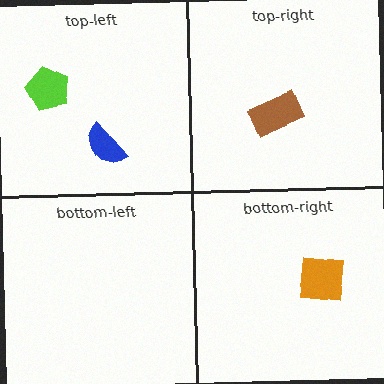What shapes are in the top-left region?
The blue semicircle, the lime pentagon.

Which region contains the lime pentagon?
The top-left region.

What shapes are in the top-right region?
The brown rectangle.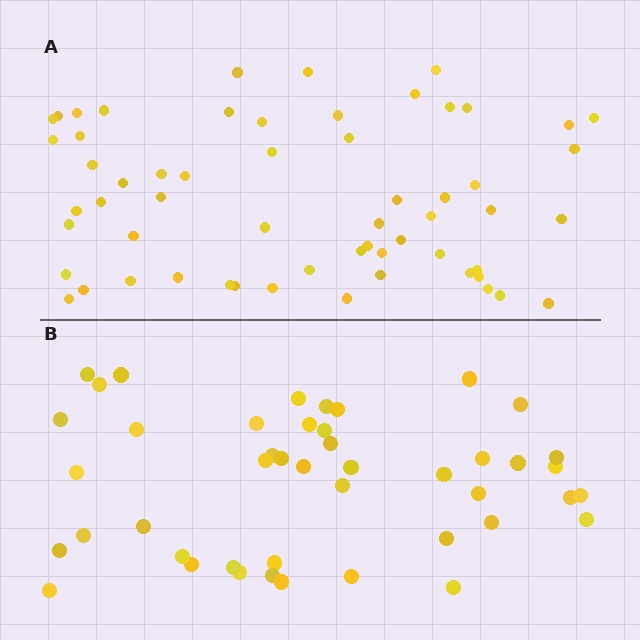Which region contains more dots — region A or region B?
Region A (the top region) has more dots.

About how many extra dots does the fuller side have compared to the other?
Region A has approximately 15 more dots than region B.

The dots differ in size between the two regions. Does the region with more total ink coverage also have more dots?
No. Region B has more total ink coverage because its dots are larger, but region A actually contains more individual dots. Total area can be misleading — the number of items is what matters here.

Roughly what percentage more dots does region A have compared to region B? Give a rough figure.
About 30% more.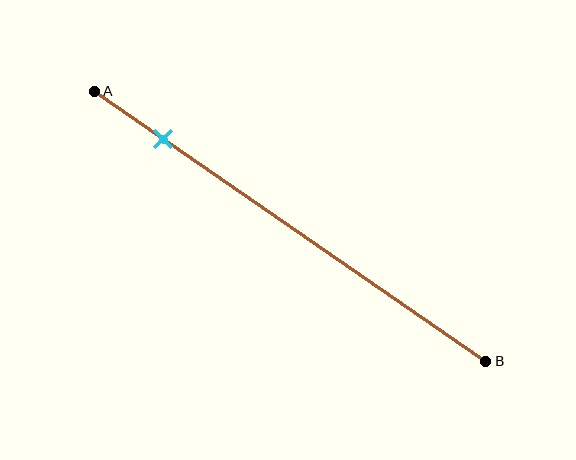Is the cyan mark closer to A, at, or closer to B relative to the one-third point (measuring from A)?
The cyan mark is closer to point A than the one-third point of segment AB.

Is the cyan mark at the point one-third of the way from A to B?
No, the mark is at about 20% from A, not at the 33% one-third point.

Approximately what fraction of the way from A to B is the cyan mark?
The cyan mark is approximately 20% of the way from A to B.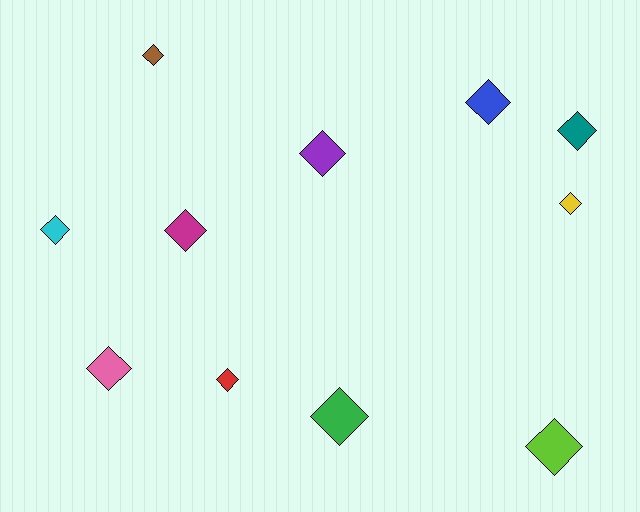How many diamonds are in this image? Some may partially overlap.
There are 11 diamonds.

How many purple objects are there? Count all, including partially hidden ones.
There is 1 purple object.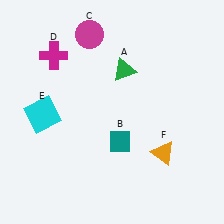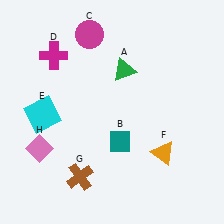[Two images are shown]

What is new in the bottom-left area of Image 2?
A brown cross (G) was added in the bottom-left area of Image 2.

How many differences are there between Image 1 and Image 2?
There are 2 differences between the two images.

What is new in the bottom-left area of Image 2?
A pink diamond (H) was added in the bottom-left area of Image 2.